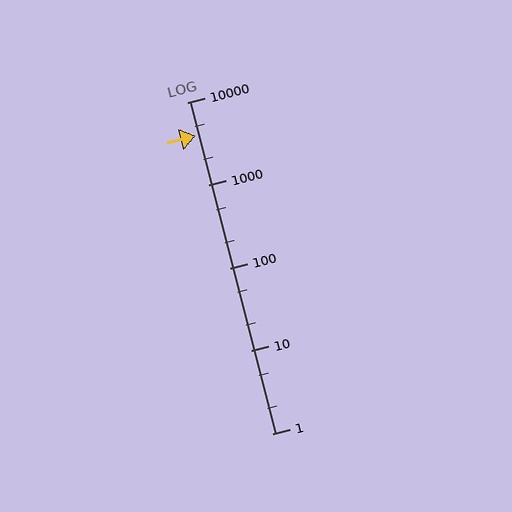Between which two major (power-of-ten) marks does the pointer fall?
The pointer is between 1000 and 10000.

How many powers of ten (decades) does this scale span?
The scale spans 4 decades, from 1 to 10000.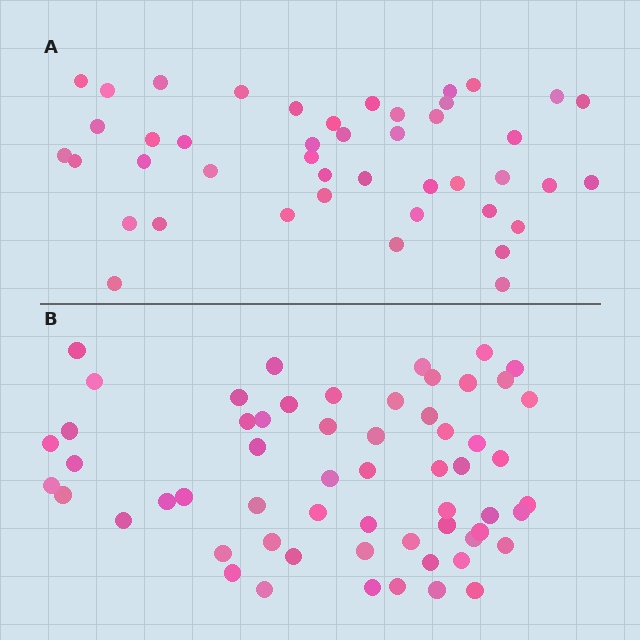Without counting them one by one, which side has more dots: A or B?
Region B (the bottom region) has more dots.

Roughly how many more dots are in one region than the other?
Region B has approximately 15 more dots than region A.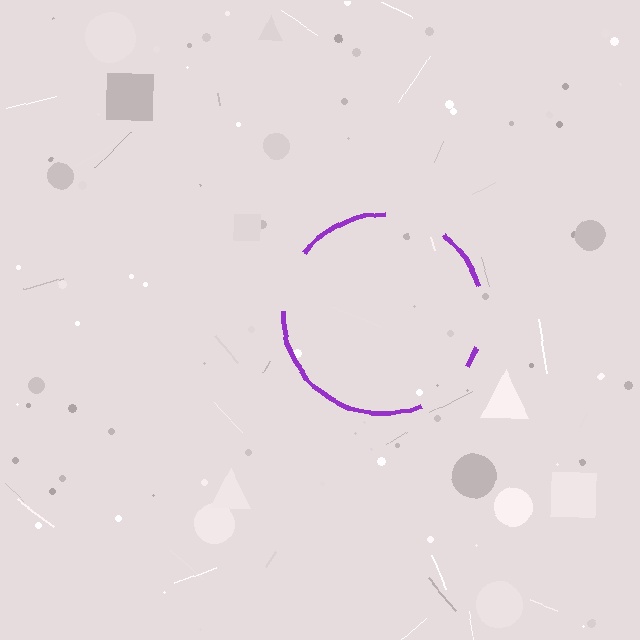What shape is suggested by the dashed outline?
The dashed outline suggests a circle.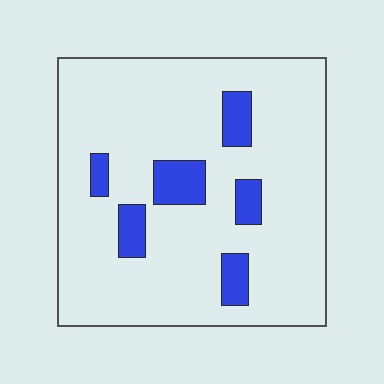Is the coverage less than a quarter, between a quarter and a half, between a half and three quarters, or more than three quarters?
Less than a quarter.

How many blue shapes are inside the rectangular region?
6.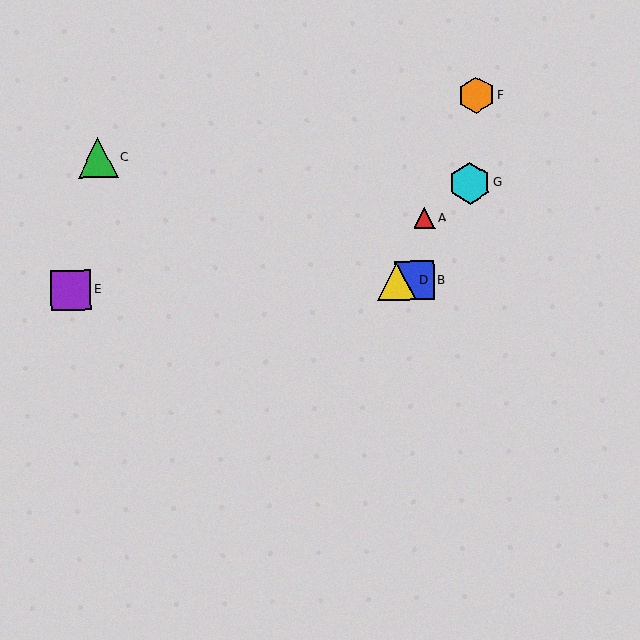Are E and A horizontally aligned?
No, E is at y≈290 and A is at y≈218.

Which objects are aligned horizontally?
Objects B, D, E are aligned horizontally.